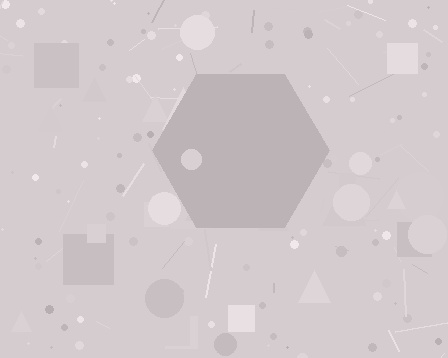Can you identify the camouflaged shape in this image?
The camouflaged shape is a hexagon.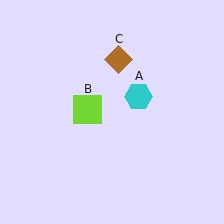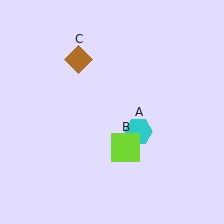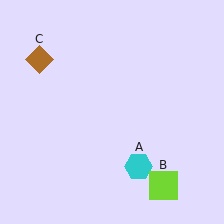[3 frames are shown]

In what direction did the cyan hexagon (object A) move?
The cyan hexagon (object A) moved down.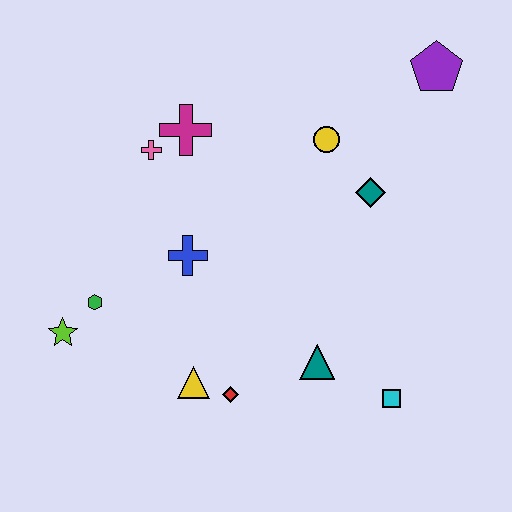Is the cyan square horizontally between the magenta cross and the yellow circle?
No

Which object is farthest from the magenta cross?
The cyan square is farthest from the magenta cross.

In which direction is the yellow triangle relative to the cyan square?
The yellow triangle is to the left of the cyan square.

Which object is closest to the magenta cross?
The pink cross is closest to the magenta cross.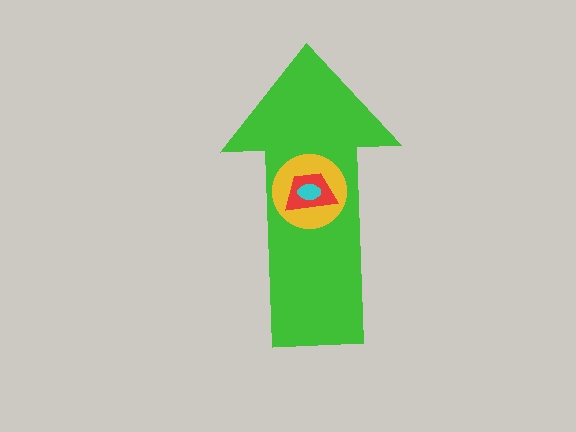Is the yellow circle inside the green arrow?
Yes.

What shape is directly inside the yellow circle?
The red trapezoid.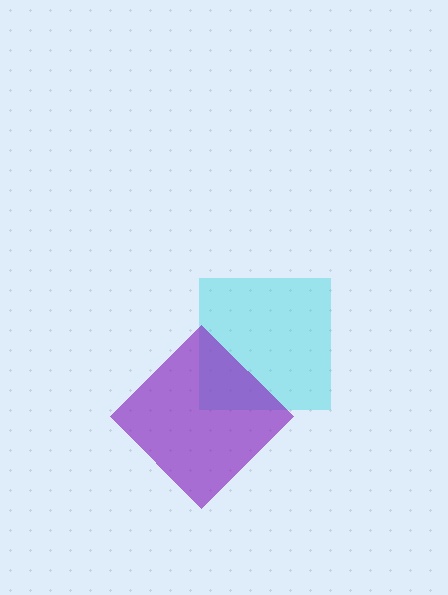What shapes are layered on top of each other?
The layered shapes are: a cyan square, a purple diamond.